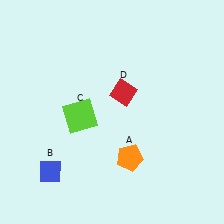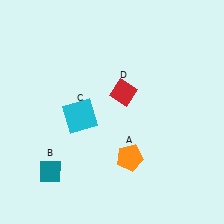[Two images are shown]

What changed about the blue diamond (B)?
In Image 1, B is blue. In Image 2, it changed to teal.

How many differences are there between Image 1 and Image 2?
There are 2 differences between the two images.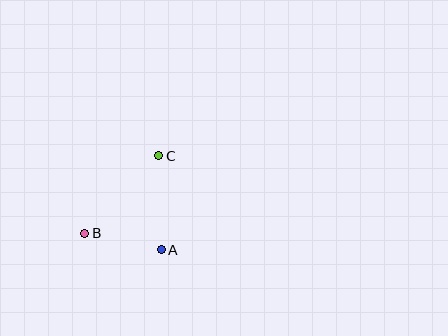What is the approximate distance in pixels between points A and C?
The distance between A and C is approximately 94 pixels.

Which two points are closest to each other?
Points A and B are closest to each other.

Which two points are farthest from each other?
Points B and C are farthest from each other.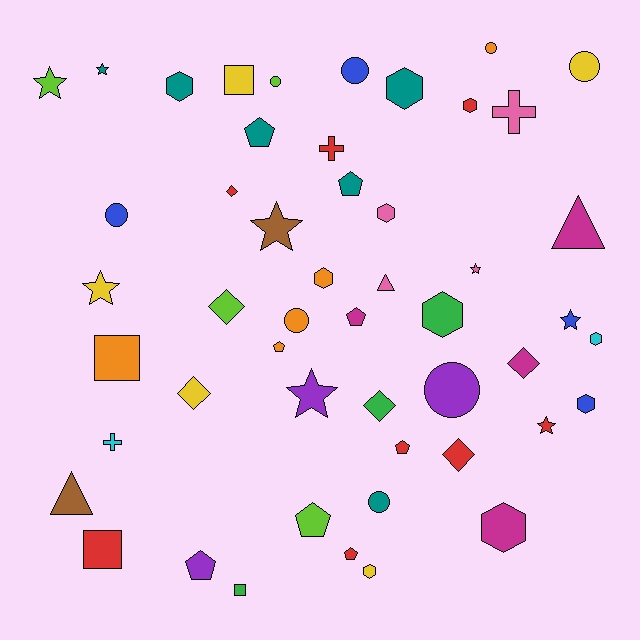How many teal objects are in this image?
There are 6 teal objects.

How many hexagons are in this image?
There are 10 hexagons.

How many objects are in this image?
There are 50 objects.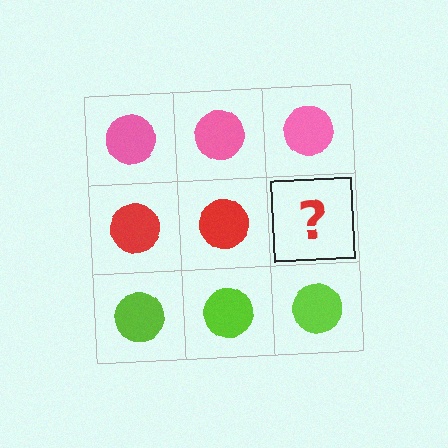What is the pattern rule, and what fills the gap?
The rule is that each row has a consistent color. The gap should be filled with a red circle.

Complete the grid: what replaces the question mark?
The question mark should be replaced with a red circle.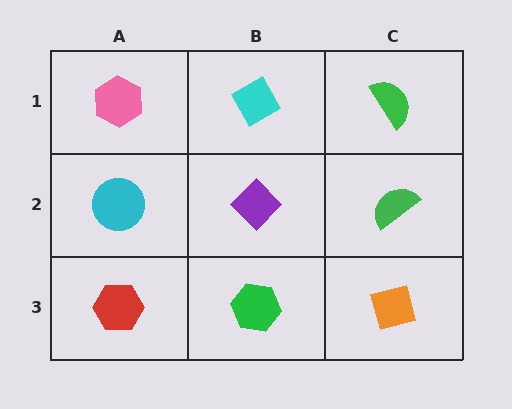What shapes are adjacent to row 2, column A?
A pink hexagon (row 1, column A), a red hexagon (row 3, column A), a purple diamond (row 2, column B).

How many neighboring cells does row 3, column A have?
2.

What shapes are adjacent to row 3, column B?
A purple diamond (row 2, column B), a red hexagon (row 3, column A), an orange diamond (row 3, column C).